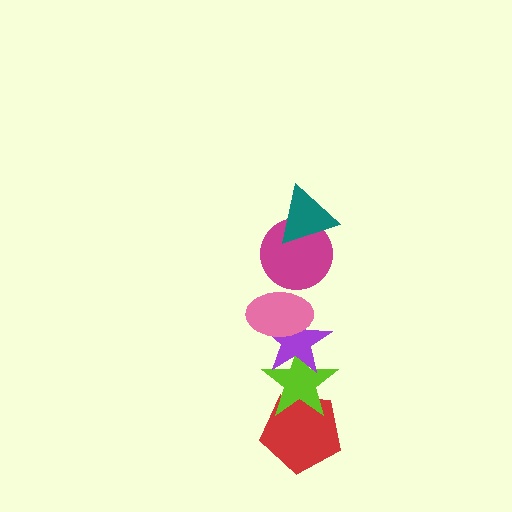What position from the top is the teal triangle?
The teal triangle is 1st from the top.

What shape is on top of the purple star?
The pink ellipse is on top of the purple star.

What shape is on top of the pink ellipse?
The magenta circle is on top of the pink ellipse.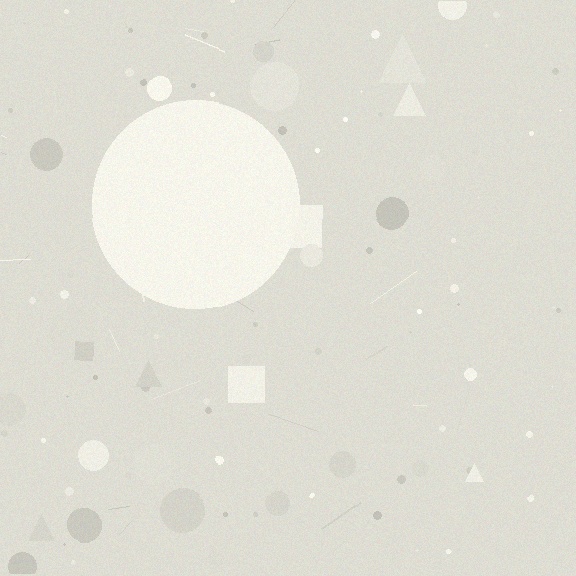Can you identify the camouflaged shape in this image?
The camouflaged shape is a circle.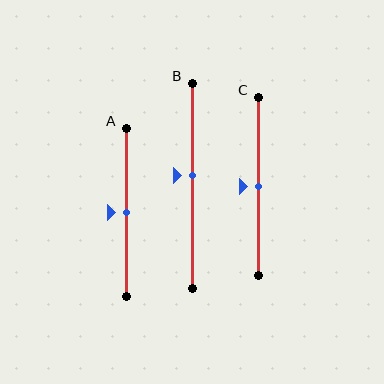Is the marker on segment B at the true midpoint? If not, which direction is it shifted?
No, the marker on segment B is shifted upward by about 5% of the segment length.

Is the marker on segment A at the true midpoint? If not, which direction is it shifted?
Yes, the marker on segment A is at the true midpoint.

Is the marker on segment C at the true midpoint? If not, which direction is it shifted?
Yes, the marker on segment C is at the true midpoint.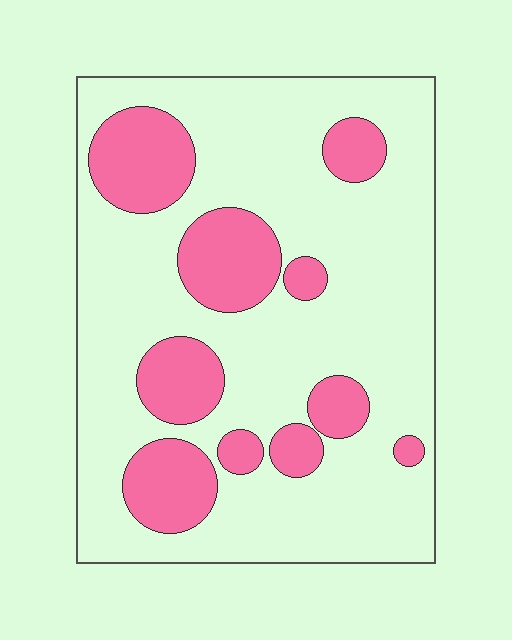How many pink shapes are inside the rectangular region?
10.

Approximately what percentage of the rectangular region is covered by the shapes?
Approximately 25%.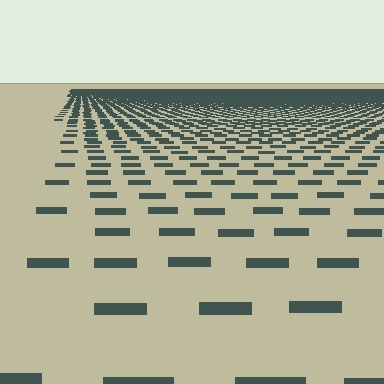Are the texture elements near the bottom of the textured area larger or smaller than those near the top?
Larger. Near the bottom, elements are closer to the viewer and appear at a bigger on-screen size.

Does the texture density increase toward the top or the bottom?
Density increases toward the top.